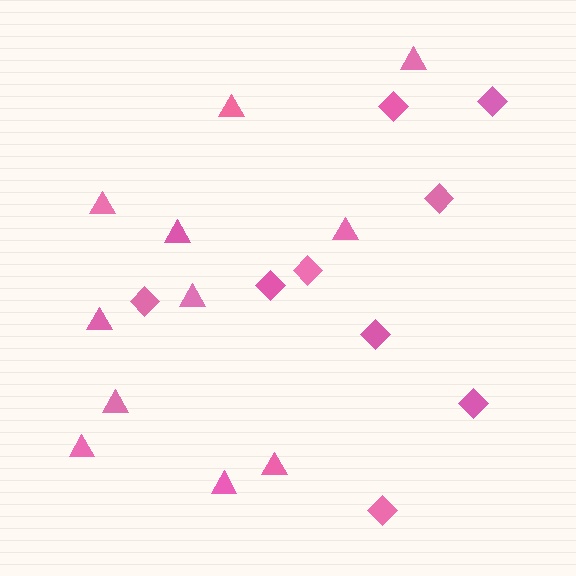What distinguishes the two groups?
There are 2 groups: one group of diamonds (9) and one group of triangles (11).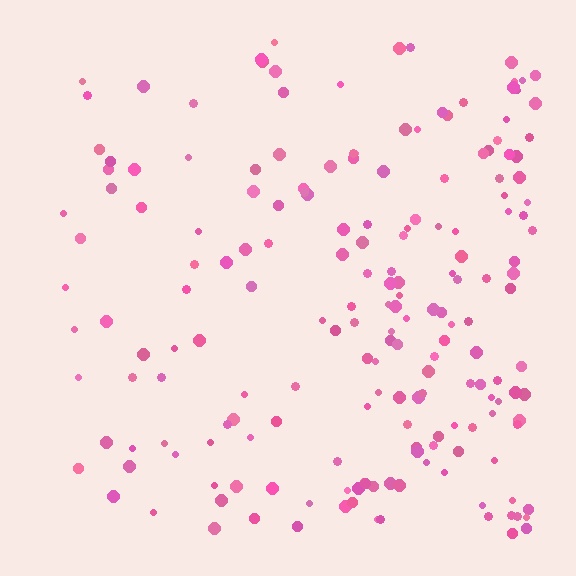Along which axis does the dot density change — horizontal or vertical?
Horizontal.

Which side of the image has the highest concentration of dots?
The right.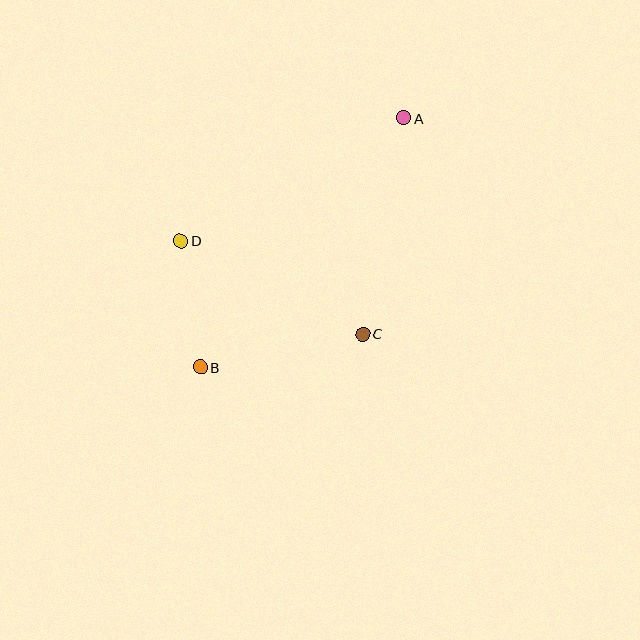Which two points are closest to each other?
Points B and D are closest to each other.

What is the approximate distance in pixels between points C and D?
The distance between C and D is approximately 205 pixels.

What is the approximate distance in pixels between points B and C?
The distance between B and C is approximately 166 pixels.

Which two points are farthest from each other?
Points A and B are farthest from each other.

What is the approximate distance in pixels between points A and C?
The distance between A and C is approximately 220 pixels.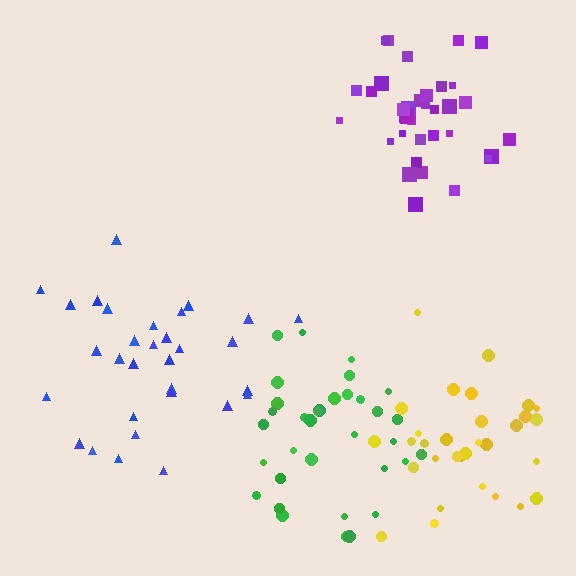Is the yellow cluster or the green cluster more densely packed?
Green.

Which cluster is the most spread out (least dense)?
Yellow.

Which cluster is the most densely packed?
Purple.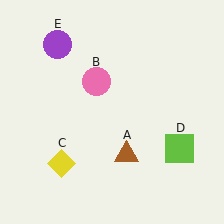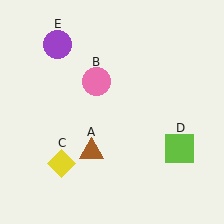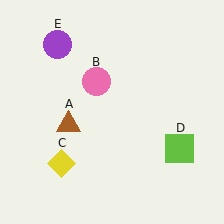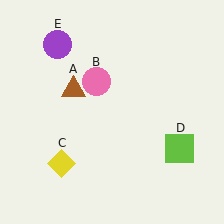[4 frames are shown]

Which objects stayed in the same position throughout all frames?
Pink circle (object B) and yellow diamond (object C) and lime square (object D) and purple circle (object E) remained stationary.